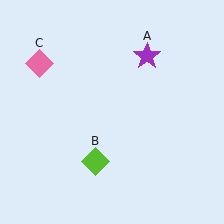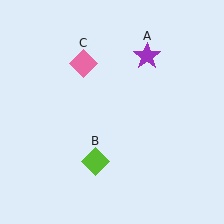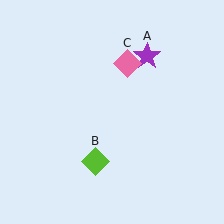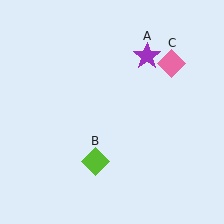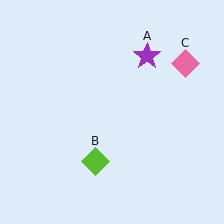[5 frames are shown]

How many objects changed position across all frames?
1 object changed position: pink diamond (object C).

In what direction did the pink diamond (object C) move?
The pink diamond (object C) moved right.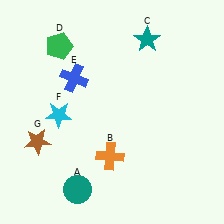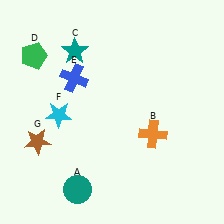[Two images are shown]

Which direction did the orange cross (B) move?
The orange cross (B) moved right.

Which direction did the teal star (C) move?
The teal star (C) moved left.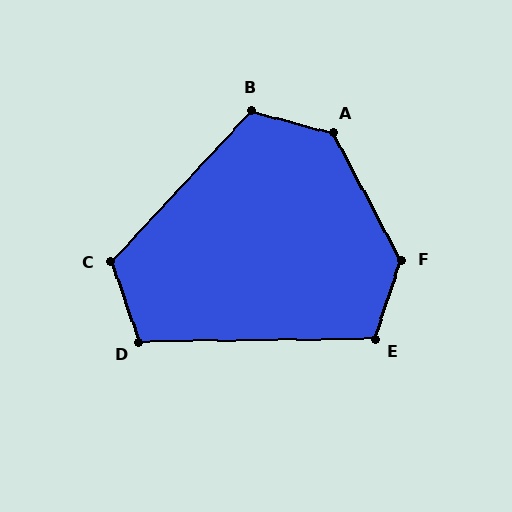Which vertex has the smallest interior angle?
D, at approximately 109 degrees.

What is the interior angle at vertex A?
Approximately 133 degrees (obtuse).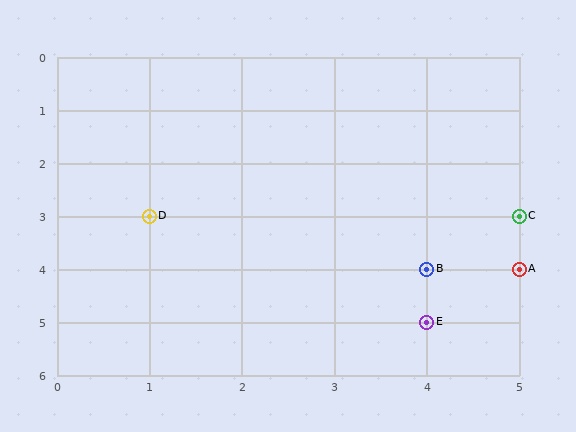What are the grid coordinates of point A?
Point A is at grid coordinates (5, 4).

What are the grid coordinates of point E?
Point E is at grid coordinates (4, 5).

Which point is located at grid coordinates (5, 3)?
Point C is at (5, 3).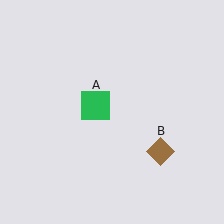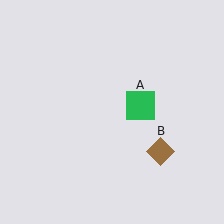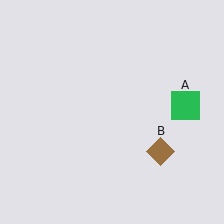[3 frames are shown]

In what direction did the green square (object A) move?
The green square (object A) moved right.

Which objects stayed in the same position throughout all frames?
Brown diamond (object B) remained stationary.